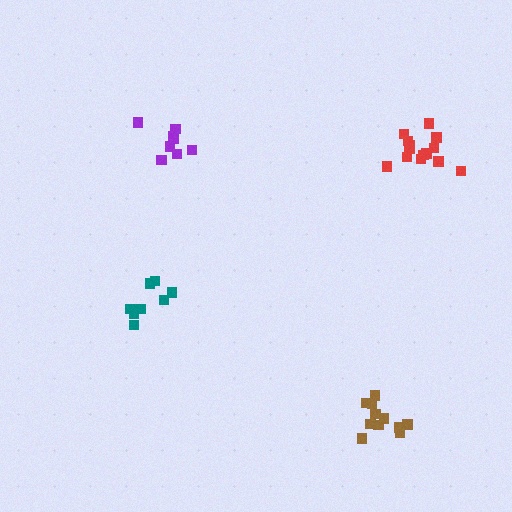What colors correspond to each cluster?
The clusters are colored: purple, brown, teal, red.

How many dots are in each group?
Group 1: 8 dots, Group 2: 11 dots, Group 3: 8 dots, Group 4: 14 dots (41 total).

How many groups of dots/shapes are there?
There are 4 groups.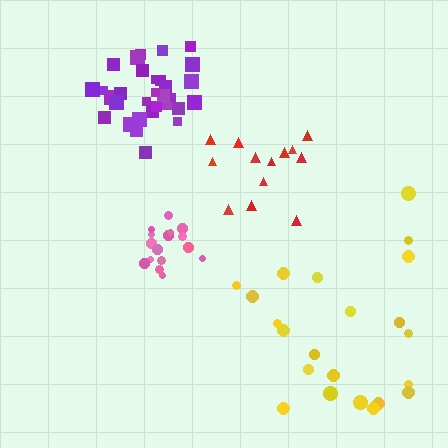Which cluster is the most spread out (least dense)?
Yellow.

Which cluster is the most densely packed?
Purple.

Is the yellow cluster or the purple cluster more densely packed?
Purple.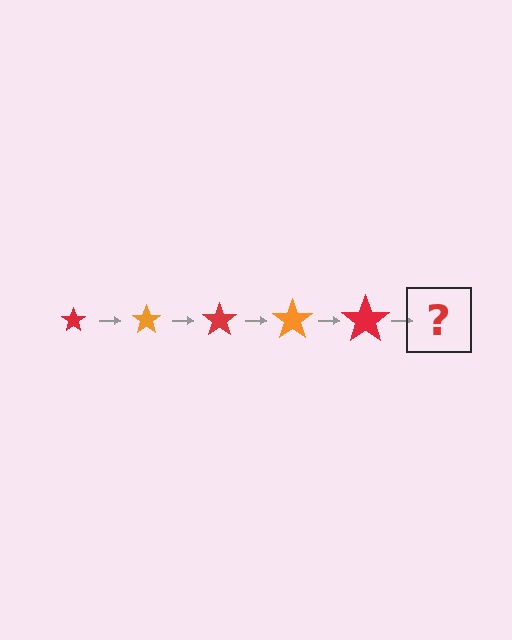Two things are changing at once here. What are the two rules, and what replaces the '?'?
The two rules are that the star grows larger each step and the color cycles through red and orange. The '?' should be an orange star, larger than the previous one.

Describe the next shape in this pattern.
It should be an orange star, larger than the previous one.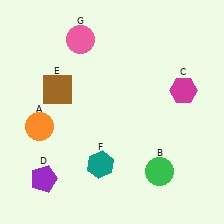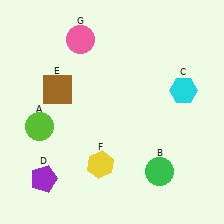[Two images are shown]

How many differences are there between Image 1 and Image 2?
There are 3 differences between the two images.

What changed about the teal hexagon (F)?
In Image 1, F is teal. In Image 2, it changed to yellow.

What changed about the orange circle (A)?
In Image 1, A is orange. In Image 2, it changed to lime.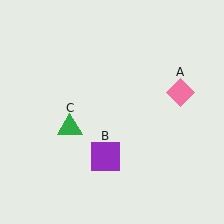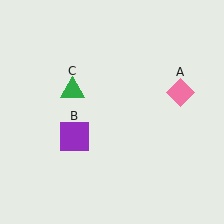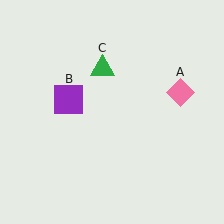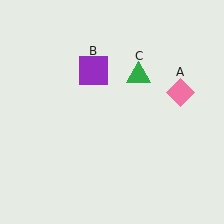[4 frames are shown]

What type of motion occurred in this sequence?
The purple square (object B), green triangle (object C) rotated clockwise around the center of the scene.